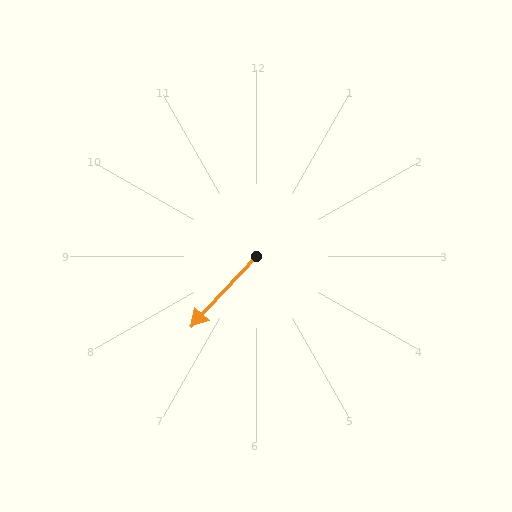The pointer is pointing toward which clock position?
Roughly 7 o'clock.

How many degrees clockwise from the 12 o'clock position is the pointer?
Approximately 223 degrees.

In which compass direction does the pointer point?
Southwest.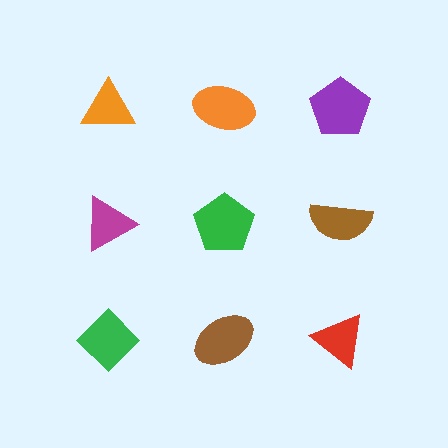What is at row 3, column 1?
A green diamond.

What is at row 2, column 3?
A brown semicircle.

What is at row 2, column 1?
A magenta triangle.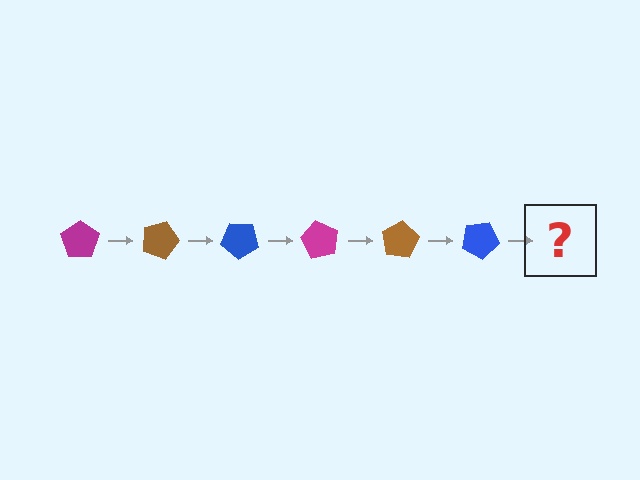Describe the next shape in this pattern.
It should be a magenta pentagon, rotated 120 degrees from the start.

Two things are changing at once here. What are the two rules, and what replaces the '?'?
The two rules are that it rotates 20 degrees each step and the color cycles through magenta, brown, and blue. The '?' should be a magenta pentagon, rotated 120 degrees from the start.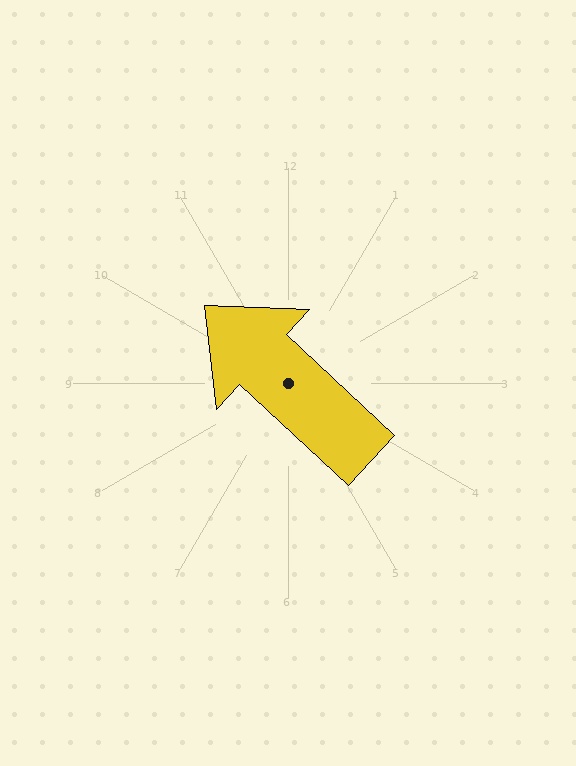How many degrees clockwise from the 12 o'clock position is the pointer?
Approximately 313 degrees.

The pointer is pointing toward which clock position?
Roughly 10 o'clock.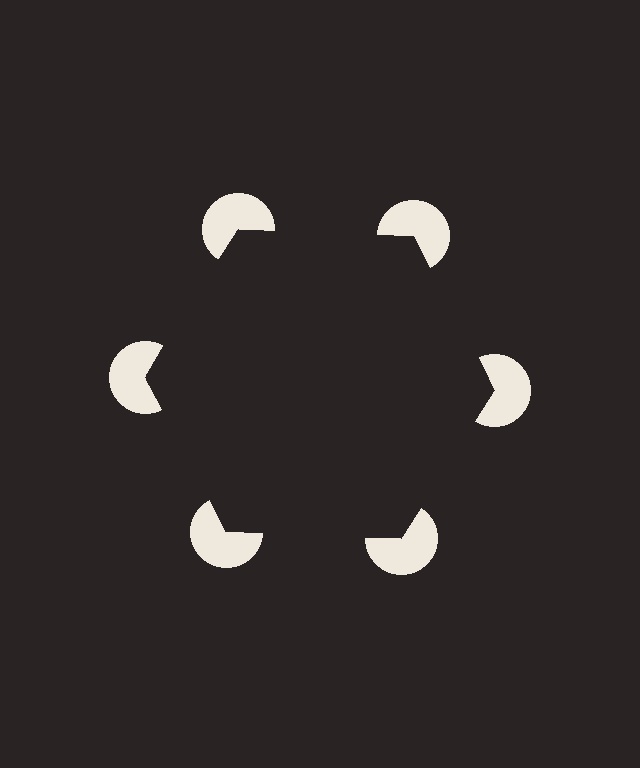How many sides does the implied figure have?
6 sides.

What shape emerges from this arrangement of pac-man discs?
An illusory hexagon — its edges are inferred from the aligned wedge cuts in the pac-man discs, not physically drawn.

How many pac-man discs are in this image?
There are 6 — one at each vertex of the illusory hexagon.